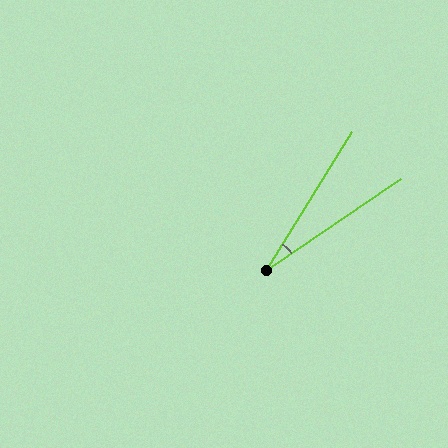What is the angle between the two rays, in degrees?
Approximately 24 degrees.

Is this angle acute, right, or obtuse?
It is acute.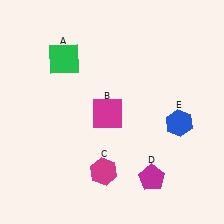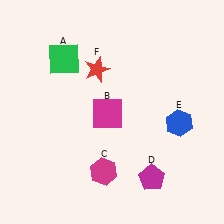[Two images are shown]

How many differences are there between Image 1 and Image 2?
There is 1 difference between the two images.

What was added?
A red star (F) was added in Image 2.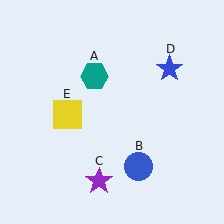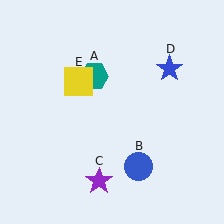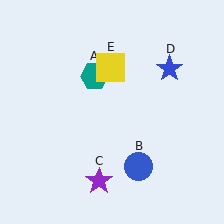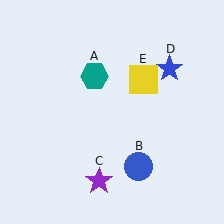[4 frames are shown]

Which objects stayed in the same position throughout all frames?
Teal hexagon (object A) and blue circle (object B) and purple star (object C) and blue star (object D) remained stationary.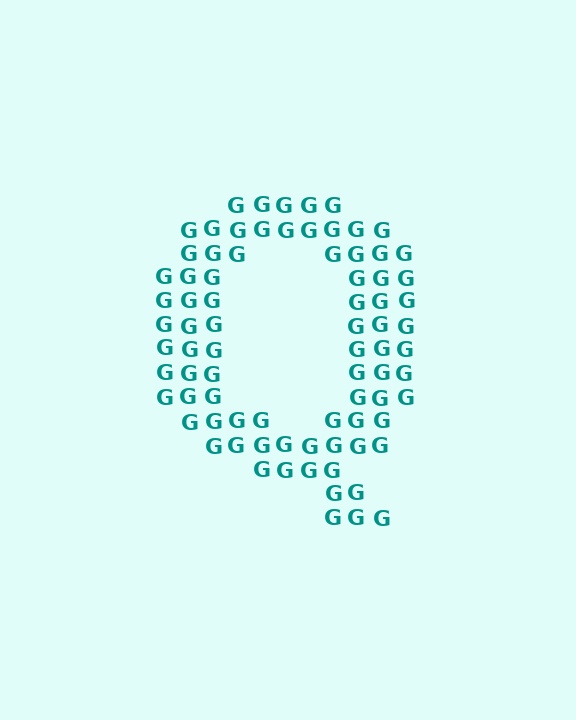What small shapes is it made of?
It is made of small letter G's.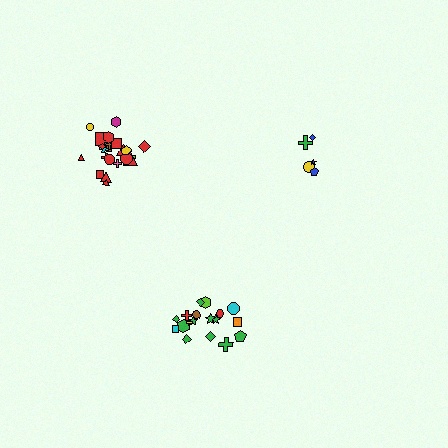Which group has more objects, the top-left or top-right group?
The top-left group.